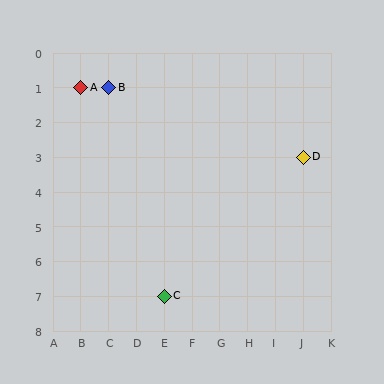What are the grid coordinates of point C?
Point C is at grid coordinates (E, 7).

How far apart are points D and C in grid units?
Points D and C are 5 columns and 4 rows apart (about 6.4 grid units diagonally).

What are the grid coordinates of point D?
Point D is at grid coordinates (J, 3).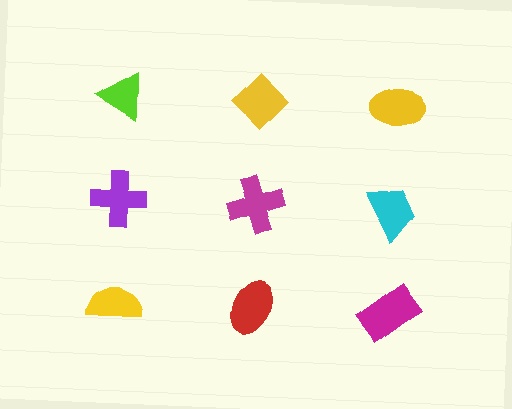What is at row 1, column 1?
A lime triangle.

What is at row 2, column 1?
A purple cross.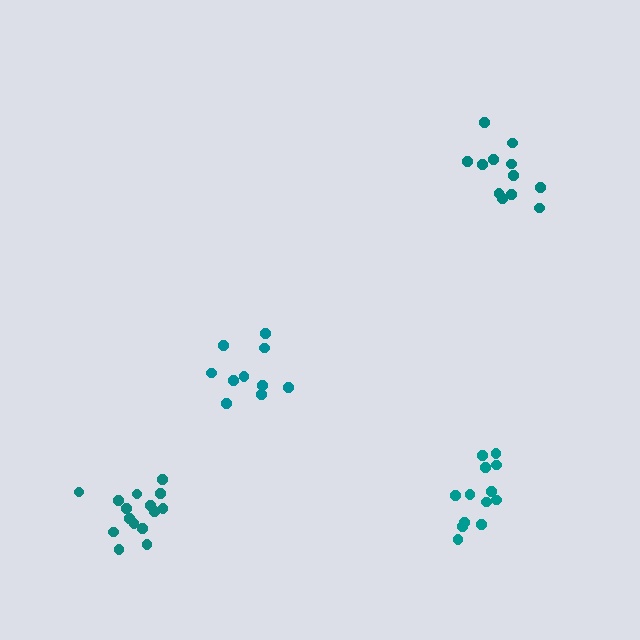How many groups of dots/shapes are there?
There are 4 groups.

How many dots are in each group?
Group 1: 15 dots, Group 2: 13 dots, Group 3: 10 dots, Group 4: 12 dots (50 total).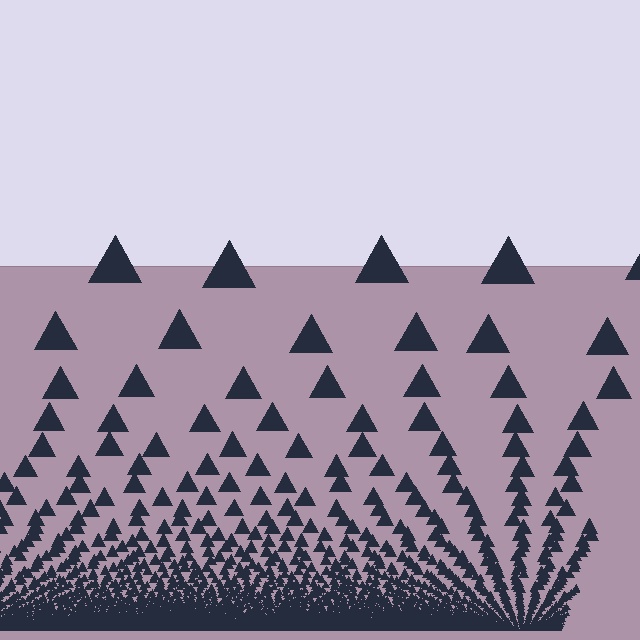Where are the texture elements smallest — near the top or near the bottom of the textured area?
Near the bottom.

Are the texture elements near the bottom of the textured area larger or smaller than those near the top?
Smaller. The gradient is inverted — elements near the bottom are smaller and denser.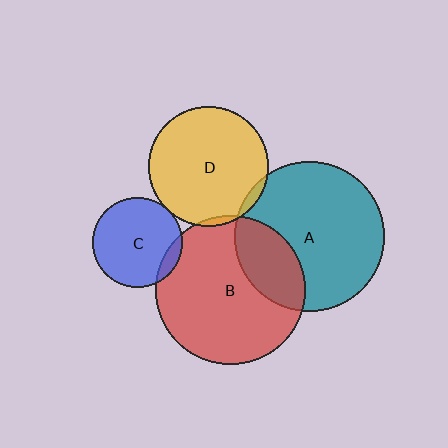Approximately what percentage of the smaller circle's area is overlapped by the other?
Approximately 5%.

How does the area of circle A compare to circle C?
Approximately 2.8 times.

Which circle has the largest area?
Circle A (teal).